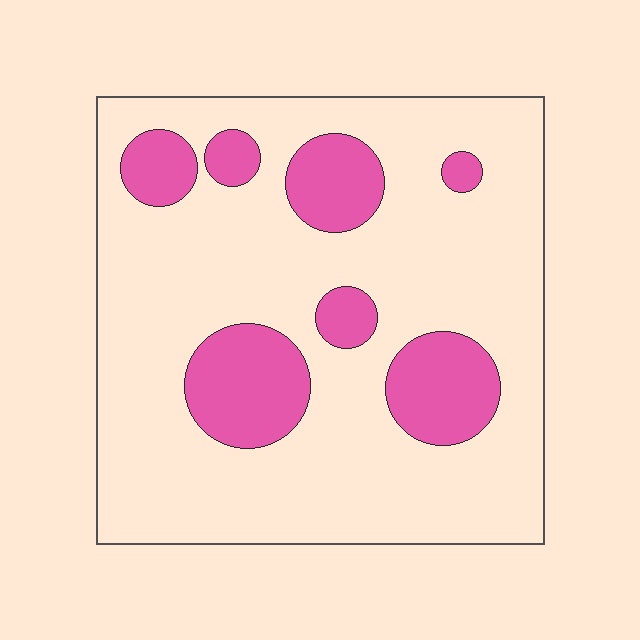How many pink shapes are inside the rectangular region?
7.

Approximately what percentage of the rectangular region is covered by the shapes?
Approximately 20%.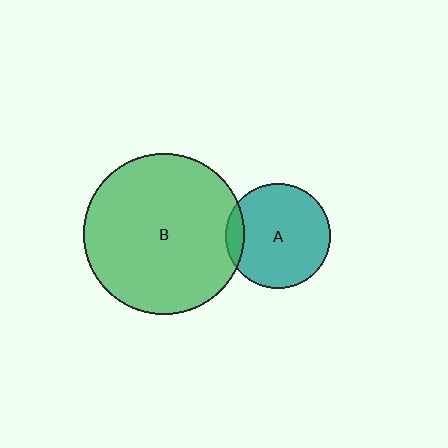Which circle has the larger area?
Circle B (green).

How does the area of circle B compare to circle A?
Approximately 2.4 times.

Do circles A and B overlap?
Yes.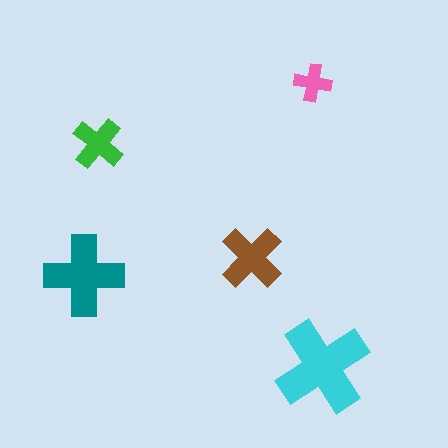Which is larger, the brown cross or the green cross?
The brown one.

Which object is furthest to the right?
The cyan cross is rightmost.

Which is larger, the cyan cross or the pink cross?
The cyan one.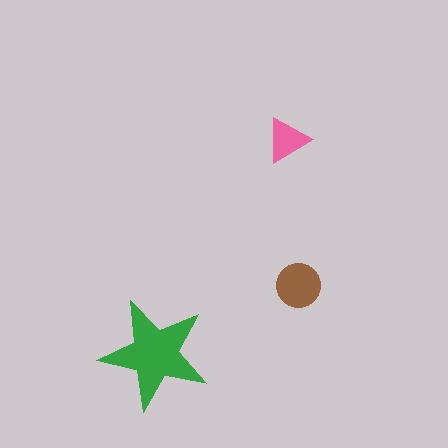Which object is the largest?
The green star.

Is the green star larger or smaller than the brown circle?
Larger.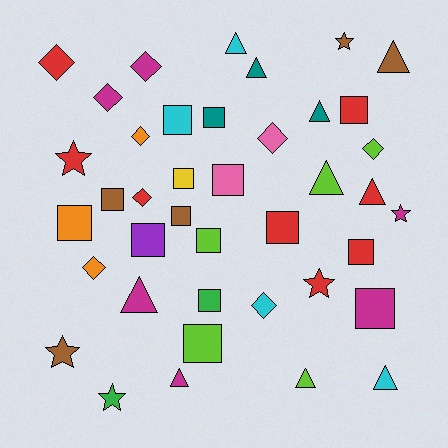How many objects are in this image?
There are 40 objects.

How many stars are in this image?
There are 6 stars.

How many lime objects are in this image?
There are 5 lime objects.